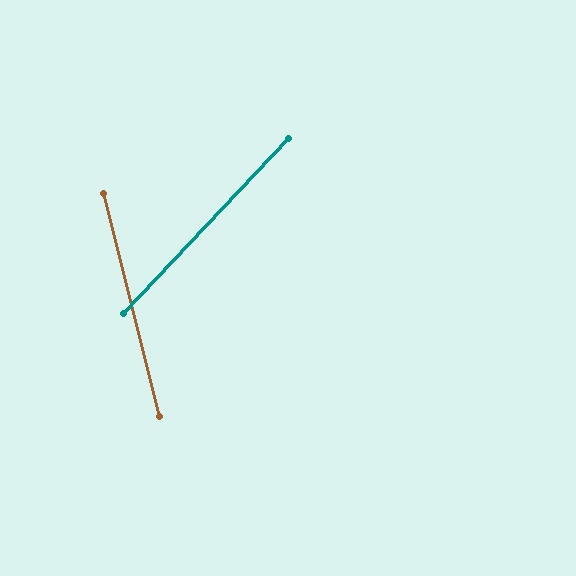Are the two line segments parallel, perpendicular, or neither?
Neither parallel nor perpendicular — they differ by about 57°.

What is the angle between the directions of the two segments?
Approximately 57 degrees.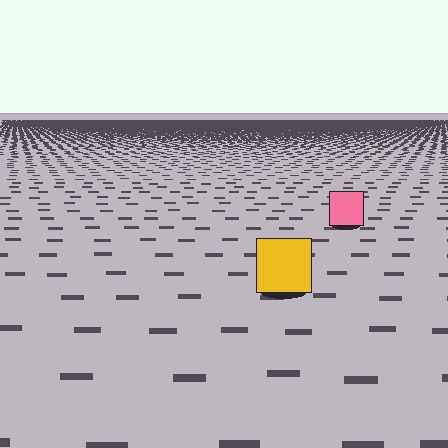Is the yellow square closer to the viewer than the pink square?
Yes. The yellow square is closer — you can tell from the texture gradient: the ground texture is coarser near it.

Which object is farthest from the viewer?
The pink square is farthest from the viewer. It appears smaller and the ground texture around it is denser.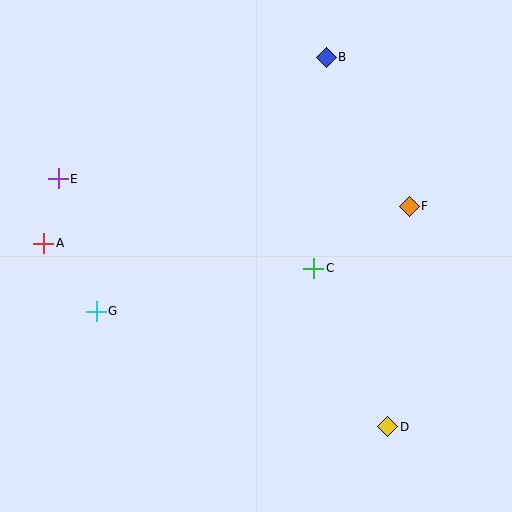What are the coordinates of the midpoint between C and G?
The midpoint between C and G is at (205, 290).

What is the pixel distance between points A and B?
The distance between A and B is 338 pixels.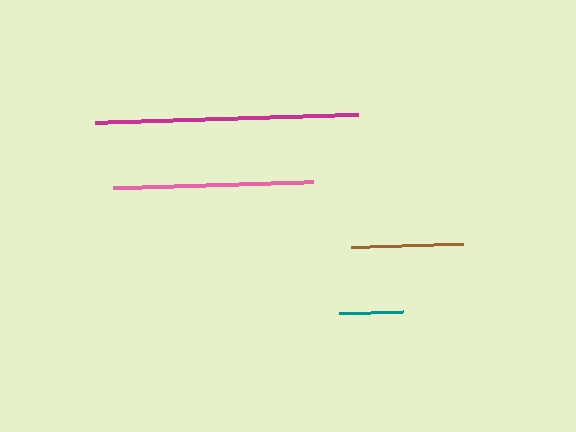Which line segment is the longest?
The magenta line is the longest at approximately 263 pixels.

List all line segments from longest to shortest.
From longest to shortest: magenta, pink, brown, teal.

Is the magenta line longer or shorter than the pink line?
The magenta line is longer than the pink line.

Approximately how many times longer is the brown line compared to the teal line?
The brown line is approximately 1.7 times the length of the teal line.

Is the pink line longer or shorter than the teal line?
The pink line is longer than the teal line.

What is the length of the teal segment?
The teal segment is approximately 64 pixels long.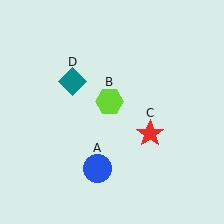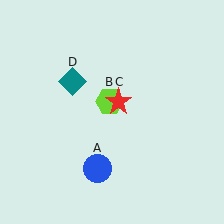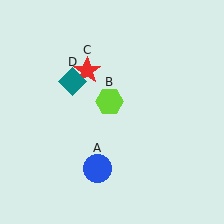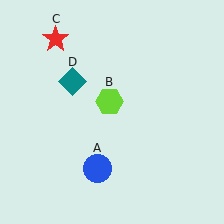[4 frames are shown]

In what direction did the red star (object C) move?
The red star (object C) moved up and to the left.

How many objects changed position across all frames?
1 object changed position: red star (object C).